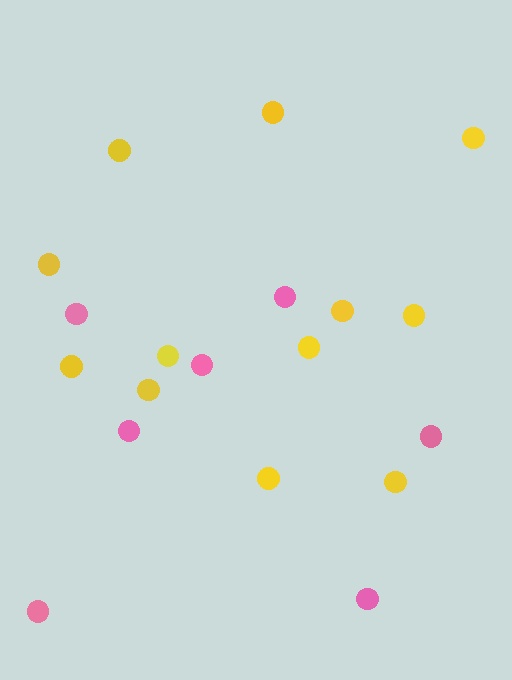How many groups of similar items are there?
There are 2 groups: one group of yellow circles (12) and one group of pink circles (7).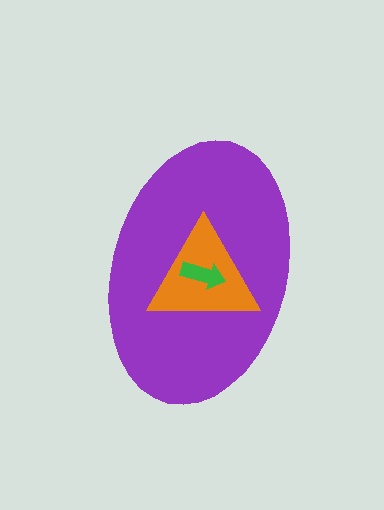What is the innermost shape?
The green arrow.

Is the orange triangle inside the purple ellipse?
Yes.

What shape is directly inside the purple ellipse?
The orange triangle.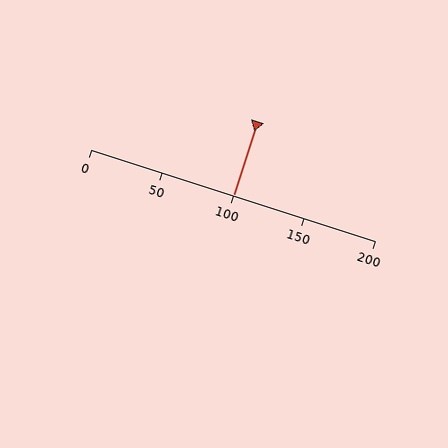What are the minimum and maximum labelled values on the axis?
The axis runs from 0 to 200.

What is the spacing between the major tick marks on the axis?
The major ticks are spaced 50 apart.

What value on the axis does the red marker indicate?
The marker indicates approximately 100.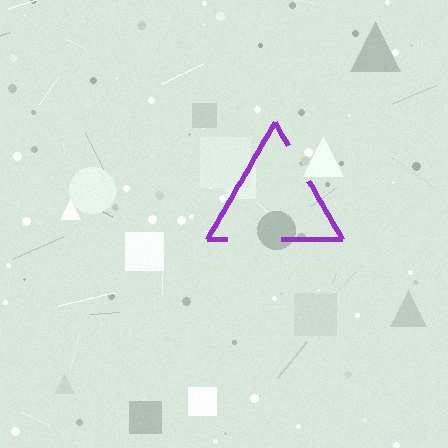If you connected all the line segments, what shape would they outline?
They would outline a triangle.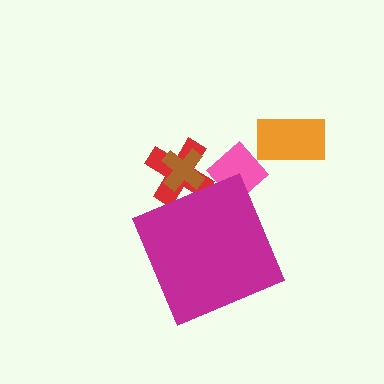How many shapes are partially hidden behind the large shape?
3 shapes are partially hidden.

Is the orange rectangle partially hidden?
No, the orange rectangle is fully visible.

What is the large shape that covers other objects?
A magenta diamond.